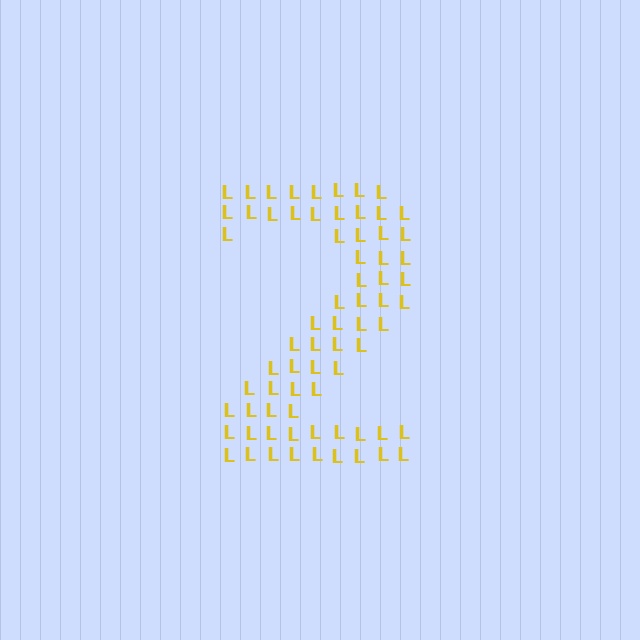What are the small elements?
The small elements are letter L's.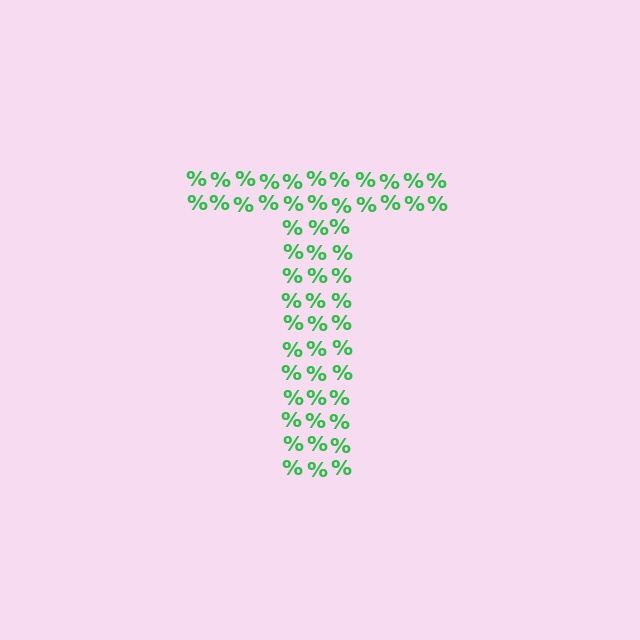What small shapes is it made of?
It is made of small percent signs.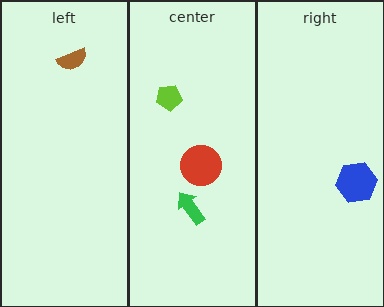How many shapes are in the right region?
1.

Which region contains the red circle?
The center region.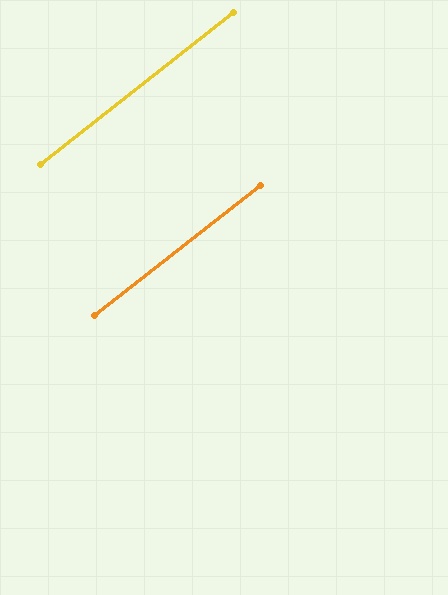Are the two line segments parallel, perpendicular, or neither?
Parallel — their directions differ by only 0.2°.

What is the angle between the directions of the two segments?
Approximately 0 degrees.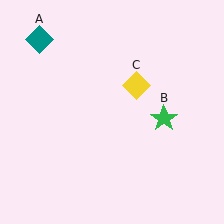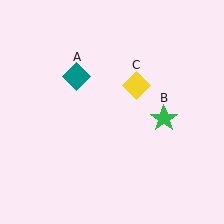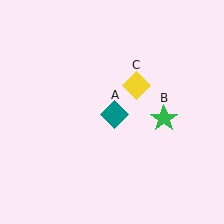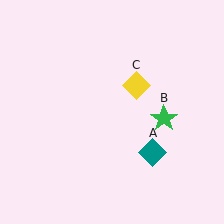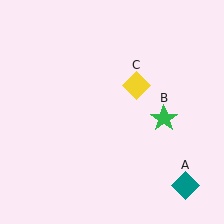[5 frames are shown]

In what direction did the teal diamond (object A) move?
The teal diamond (object A) moved down and to the right.